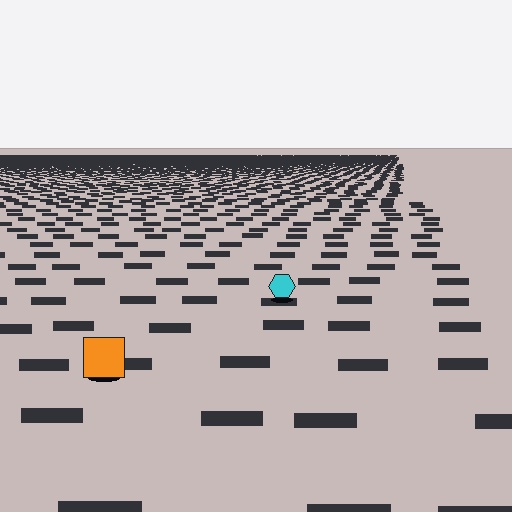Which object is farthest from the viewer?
The cyan hexagon is farthest from the viewer. It appears smaller and the ground texture around it is denser.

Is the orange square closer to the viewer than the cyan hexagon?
Yes. The orange square is closer — you can tell from the texture gradient: the ground texture is coarser near it.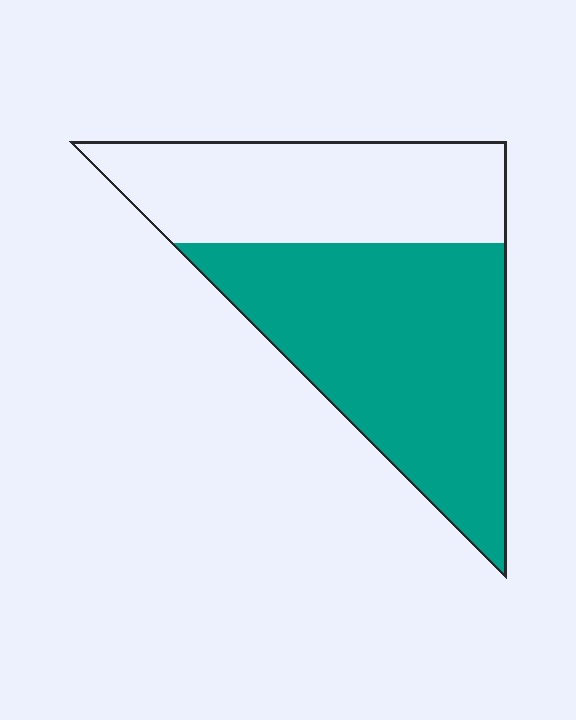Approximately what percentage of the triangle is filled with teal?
Approximately 60%.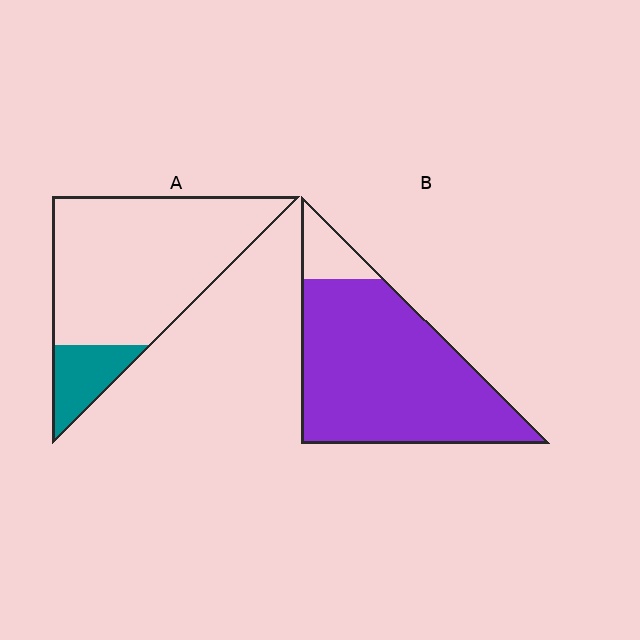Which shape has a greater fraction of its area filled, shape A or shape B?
Shape B.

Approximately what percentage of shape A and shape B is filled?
A is approximately 15% and B is approximately 90%.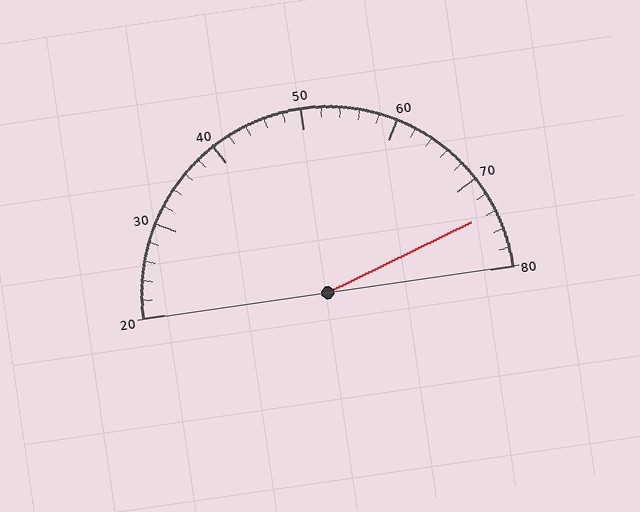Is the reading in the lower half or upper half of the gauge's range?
The reading is in the upper half of the range (20 to 80).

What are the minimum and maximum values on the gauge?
The gauge ranges from 20 to 80.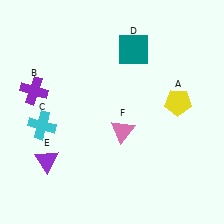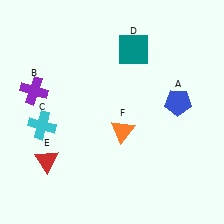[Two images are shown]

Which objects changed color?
A changed from yellow to blue. E changed from purple to red. F changed from pink to orange.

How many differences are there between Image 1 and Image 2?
There are 3 differences between the two images.